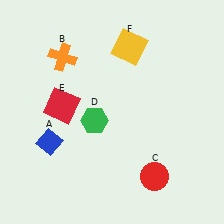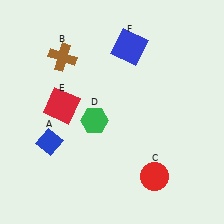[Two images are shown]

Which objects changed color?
B changed from orange to brown. F changed from yellow to blue.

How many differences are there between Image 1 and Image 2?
There are 2 differences between the two images.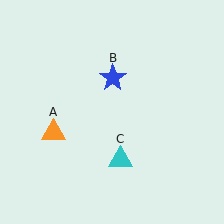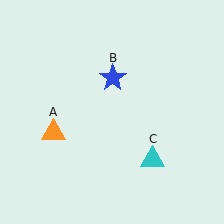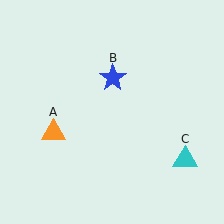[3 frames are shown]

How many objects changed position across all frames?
1 object changed position: cyan triangle (object C).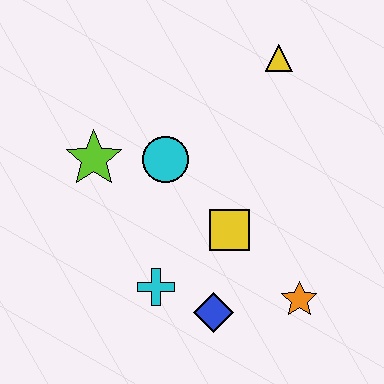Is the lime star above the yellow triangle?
No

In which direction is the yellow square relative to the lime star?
The yellow square is to the right of the lime star.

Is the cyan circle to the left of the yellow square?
Yes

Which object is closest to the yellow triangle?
The cyan circle is closest to the yellow triangle.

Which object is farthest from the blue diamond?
The yellow triangle is farthest from the blue diamond.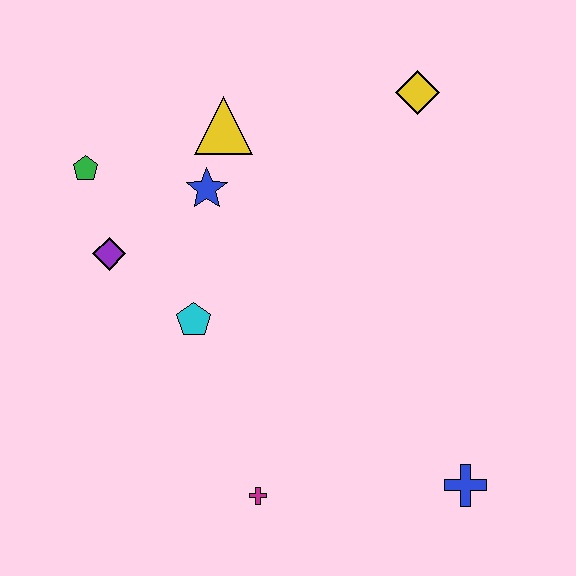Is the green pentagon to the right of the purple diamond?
No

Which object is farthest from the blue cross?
The green pentagon is farthest from the blue cross.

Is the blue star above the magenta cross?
Yes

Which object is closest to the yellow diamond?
The yellow triangle is closest to the yellow diamond.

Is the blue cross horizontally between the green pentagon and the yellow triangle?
No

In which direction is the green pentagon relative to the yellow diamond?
The green pentagon is to the left of the yellow diamond.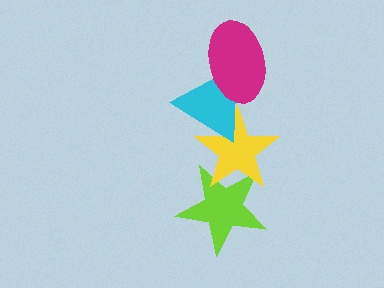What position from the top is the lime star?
The lime star is 4th from the top.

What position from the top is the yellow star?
The yellow star is 3rd from the top.